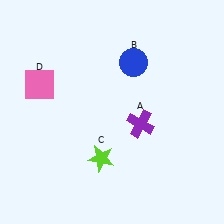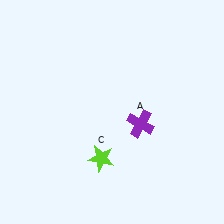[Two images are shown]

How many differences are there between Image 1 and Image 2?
There are 2 differences between the two images.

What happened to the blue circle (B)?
The blue circle (B) was removed in Image 2. It was in the top-right area of Image 1.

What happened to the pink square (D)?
The pink square (D) was removed in Image 2. It was in the top-left area of Image 1.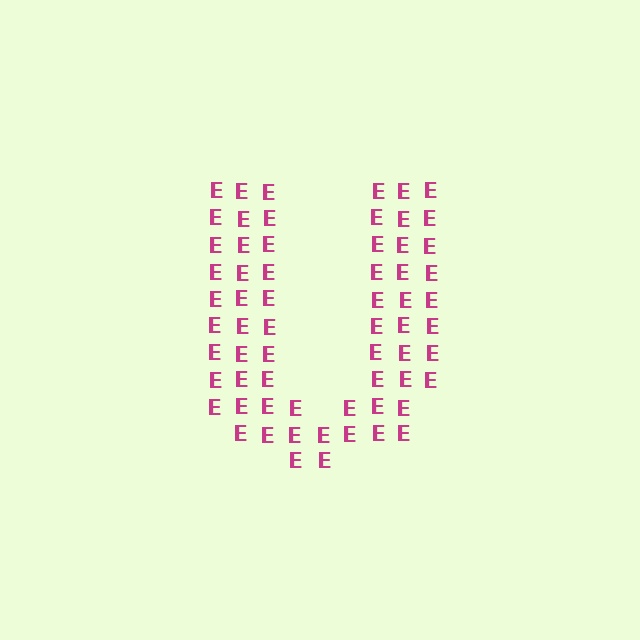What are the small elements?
The small elements are letter E's.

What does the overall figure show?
The overall figure shows the letter U.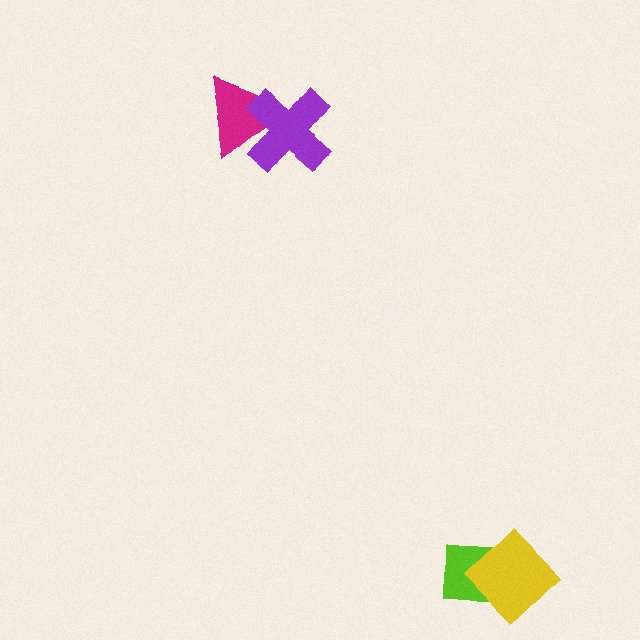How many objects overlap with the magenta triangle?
1 object overlaps with the magenta triangle.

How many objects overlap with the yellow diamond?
1 object overlaps with the yellow diamond.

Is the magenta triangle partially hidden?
Yes, it is partially covered by another shape.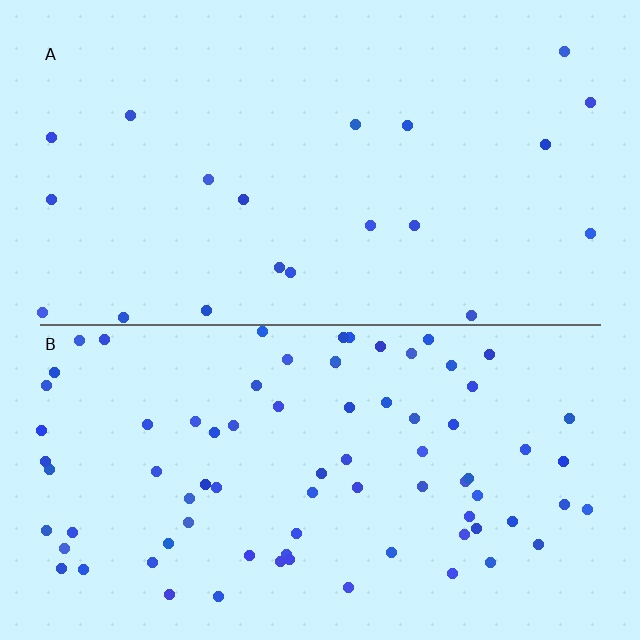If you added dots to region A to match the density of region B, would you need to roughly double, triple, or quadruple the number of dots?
Approximately quadruple.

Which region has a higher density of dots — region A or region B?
B (the bottom).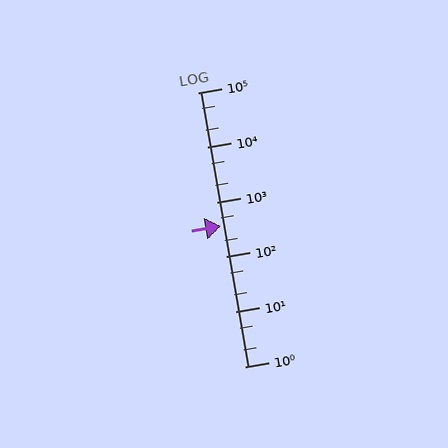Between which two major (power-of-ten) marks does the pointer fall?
The pointer is between 100 and 1000.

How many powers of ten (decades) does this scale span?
The scale spans 5 decades, from 1 to 100000.